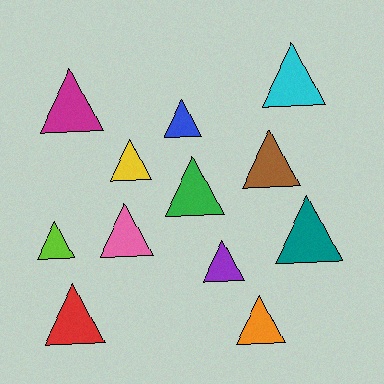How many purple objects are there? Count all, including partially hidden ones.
There is 1 purple object.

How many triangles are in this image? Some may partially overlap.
There are 12 triangles.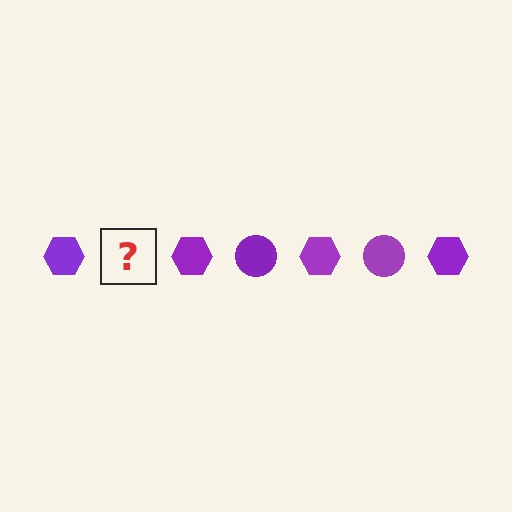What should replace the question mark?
The question mark should be replaced with a purple circle.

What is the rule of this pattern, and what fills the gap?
The rule is that the pattern cycles through hexagon, circle shapes in purple. The gap should be filled with a purple circle.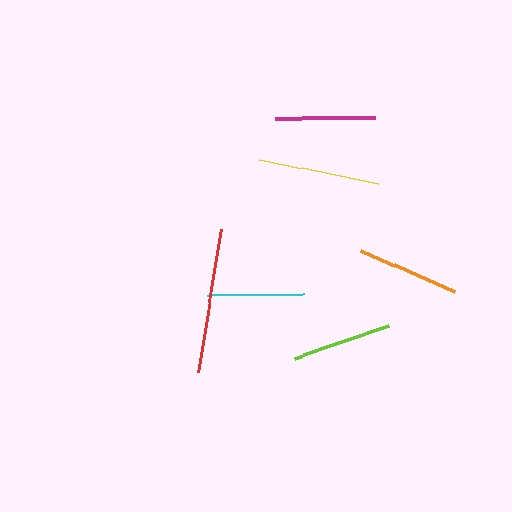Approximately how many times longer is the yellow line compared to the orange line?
The yellow line is approximately 1.2 times the length of the orange line.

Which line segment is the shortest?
The cyan line is the shortest at approximately 98 pixels.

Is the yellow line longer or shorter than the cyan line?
The yellow line is longer than the cyan line.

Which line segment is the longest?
The red line is the longest at approximately 144 pixels.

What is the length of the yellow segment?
The yellow segment is approximately 122 pixels long.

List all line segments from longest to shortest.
From longest to shortest: red, yellow, orange, lime, magenta, cyan.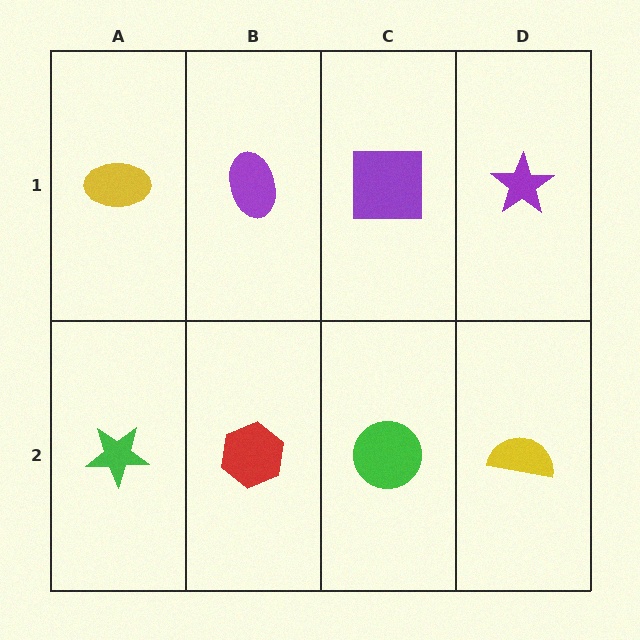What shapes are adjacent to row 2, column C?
A purple square (row 1, column C), a red hexagon (row 2, column B), a yellow semicircle (row 2, column D).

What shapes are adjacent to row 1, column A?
A green star (row 2, column A), a purple ellipse (row 1, column B).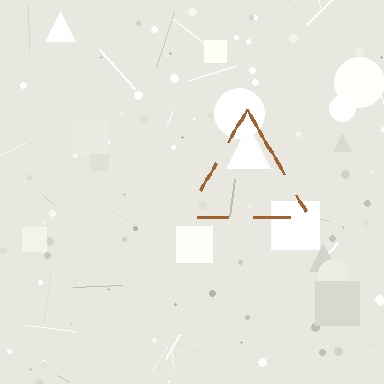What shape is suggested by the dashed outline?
The dashed outline suggests a triangle.